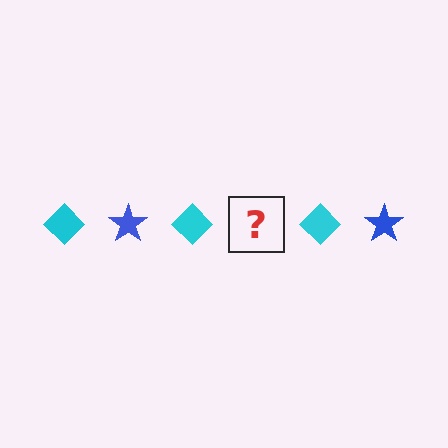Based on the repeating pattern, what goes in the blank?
The blank should be a blue star.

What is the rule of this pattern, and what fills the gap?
The rule is that the pattern alternates between cyan diamond and blue star. The gap should be filled with a blue star.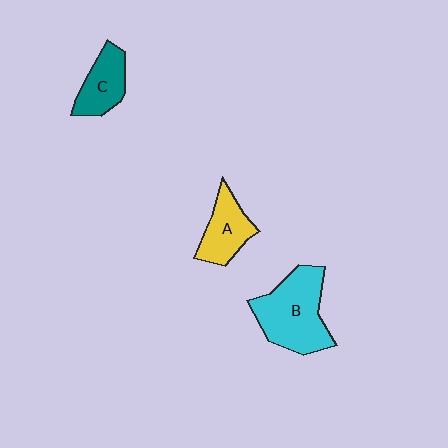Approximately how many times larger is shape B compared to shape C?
Approximately 1.8 times.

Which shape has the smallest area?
Shape C (teal).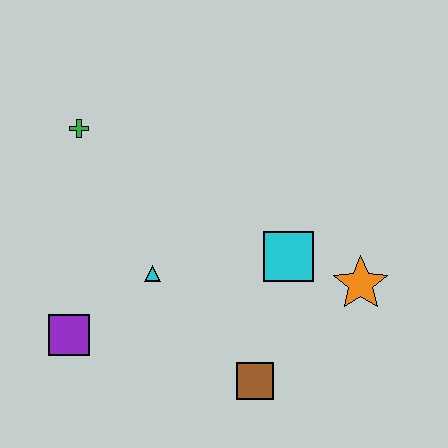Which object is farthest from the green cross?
The orange star is farthest from the green cross.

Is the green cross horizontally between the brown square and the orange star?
No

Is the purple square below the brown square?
No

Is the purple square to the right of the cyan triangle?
No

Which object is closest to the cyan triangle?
The purple square is closest to the cyan triangle.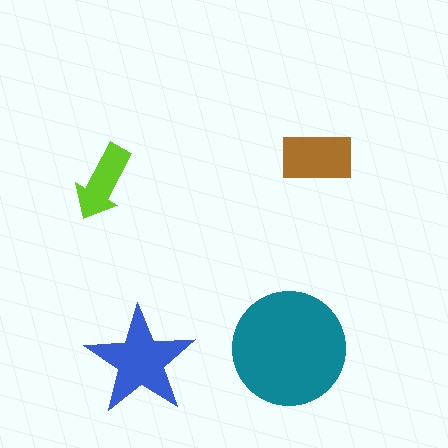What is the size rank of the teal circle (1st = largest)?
1st.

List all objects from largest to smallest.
The teal circle, the blue star, the brown rectangle, the lime arrow.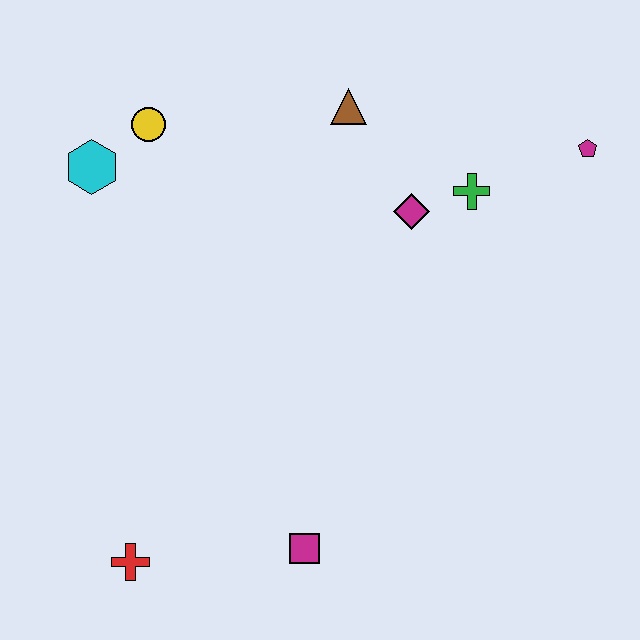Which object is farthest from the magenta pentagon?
The red cross is farthest from the magenta pentagon.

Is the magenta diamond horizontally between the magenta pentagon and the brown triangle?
Yes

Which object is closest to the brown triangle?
The magenta diamond is closest to the brown triangle.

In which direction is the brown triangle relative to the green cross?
The brown triangle is to the left of the green cross.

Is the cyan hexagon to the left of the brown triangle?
Yes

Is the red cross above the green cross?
No